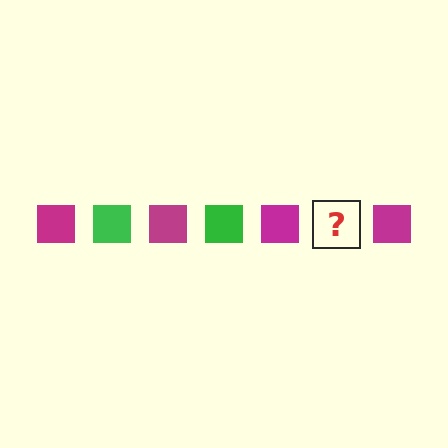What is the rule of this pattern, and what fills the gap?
The rule is that the pattern cycles through magenta, green squares. The gap should be filled with a green square.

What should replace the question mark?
The question mark should be replaced with a green square.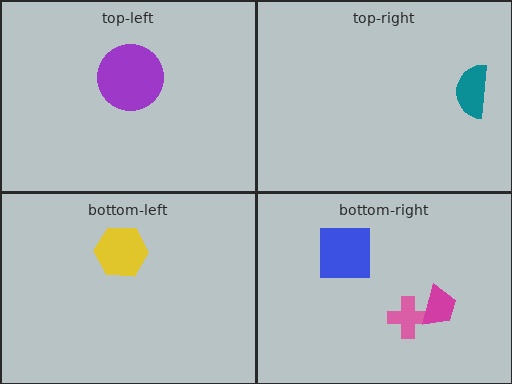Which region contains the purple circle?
The top-left region.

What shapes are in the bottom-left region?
The yellow hexagon.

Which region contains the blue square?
The bottom-right region.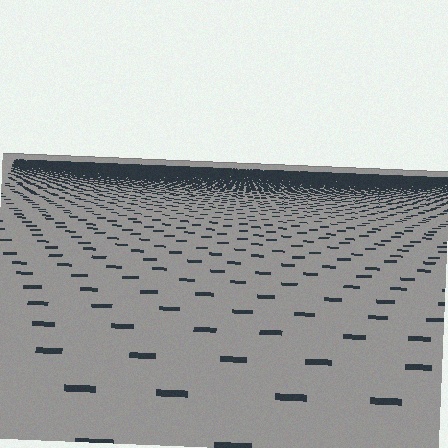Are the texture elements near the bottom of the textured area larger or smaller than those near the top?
Larger. Near the bottom, elements are closer to the viewer and appear at a bigger on-screen size.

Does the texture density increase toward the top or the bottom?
Density increases toward the top.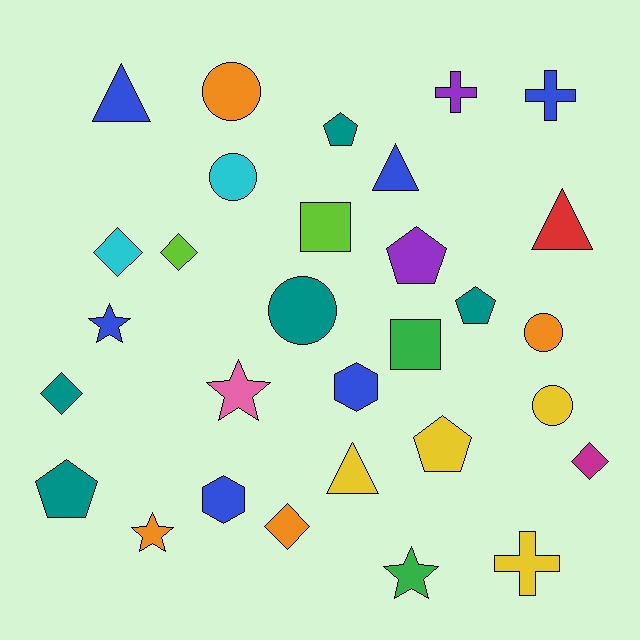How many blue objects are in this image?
There are 6 blue objects.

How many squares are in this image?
There are 2 squares.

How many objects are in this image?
There are 30 objects.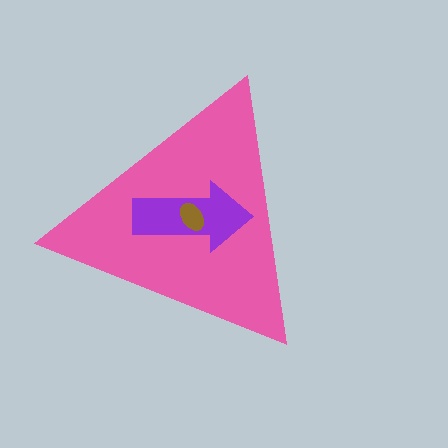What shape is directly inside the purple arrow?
The brown ellipse.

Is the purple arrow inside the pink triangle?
Yes.